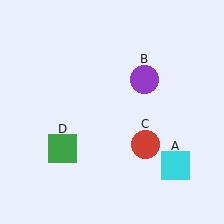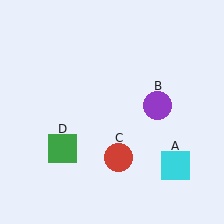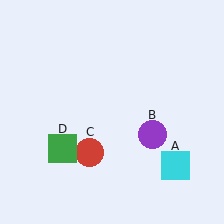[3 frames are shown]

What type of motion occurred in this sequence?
The purple circle (object B), red circle (object C) rotated clockwise around the center of the scene.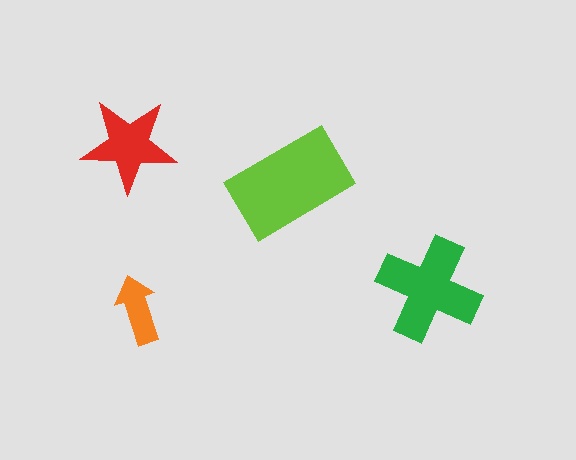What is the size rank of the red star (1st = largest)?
3rd.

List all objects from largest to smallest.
The lime rectangle, the green cross, the red star, the orange arrow.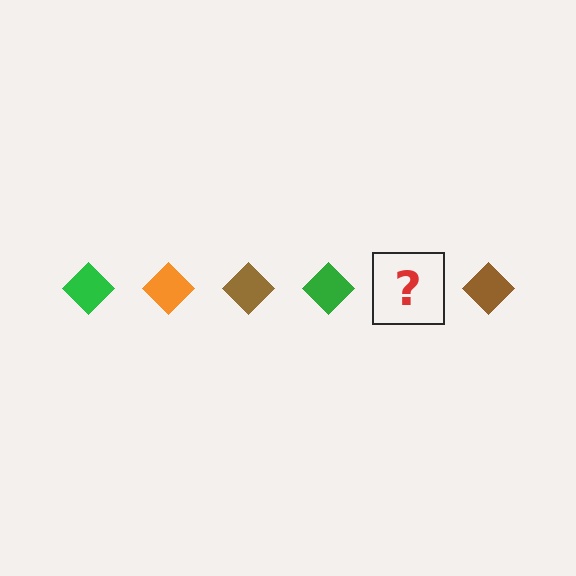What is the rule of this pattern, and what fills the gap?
The rule is that the pattern cycles through green, orange, brown diamonds. The gap should be filled with an orange diamond.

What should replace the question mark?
The question mark should be replaced with an orange diamond.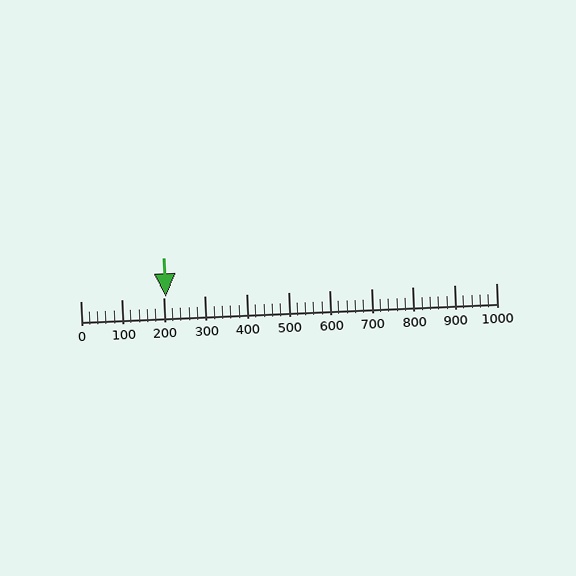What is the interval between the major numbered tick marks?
The major tick marks are spaced 100 units apart.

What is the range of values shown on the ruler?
The ruler shows values from 0 to 1000.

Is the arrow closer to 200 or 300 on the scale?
The arrow is closer to 200.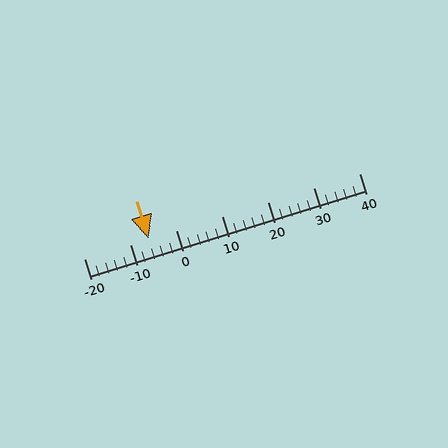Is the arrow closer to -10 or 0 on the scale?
The arrow is closer to -10.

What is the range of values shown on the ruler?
The ruler shows values from -20 to 40.